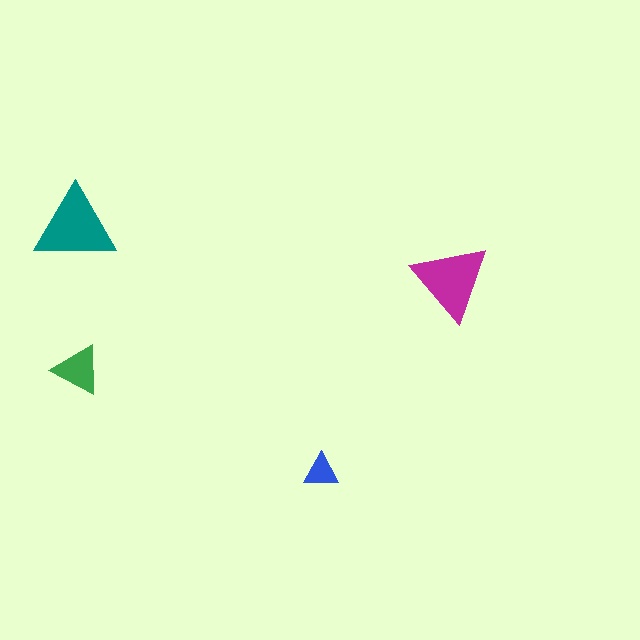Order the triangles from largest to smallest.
the teal one, the magenta one, the green one, the blue one.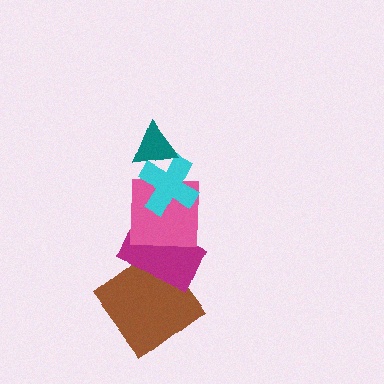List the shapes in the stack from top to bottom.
From top to bottom: the teal triangle, the cyan cross, the pink square, the magenta rectangle, the brown diamond.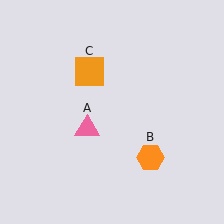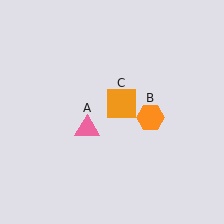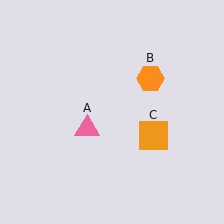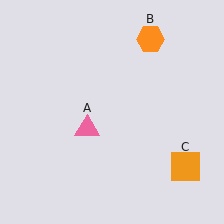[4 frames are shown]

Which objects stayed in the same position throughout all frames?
Pink triangle (object A) remained stationary.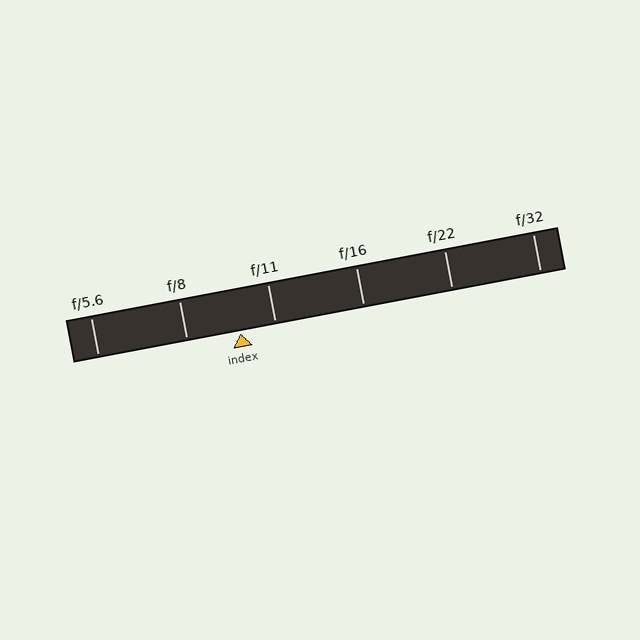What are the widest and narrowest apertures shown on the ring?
The widest aperture shown is f/5.6 and the narrowest is f/32.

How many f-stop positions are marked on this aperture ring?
There are 6 f-stop positions marked.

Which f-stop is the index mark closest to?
The index mark is closest to f/11.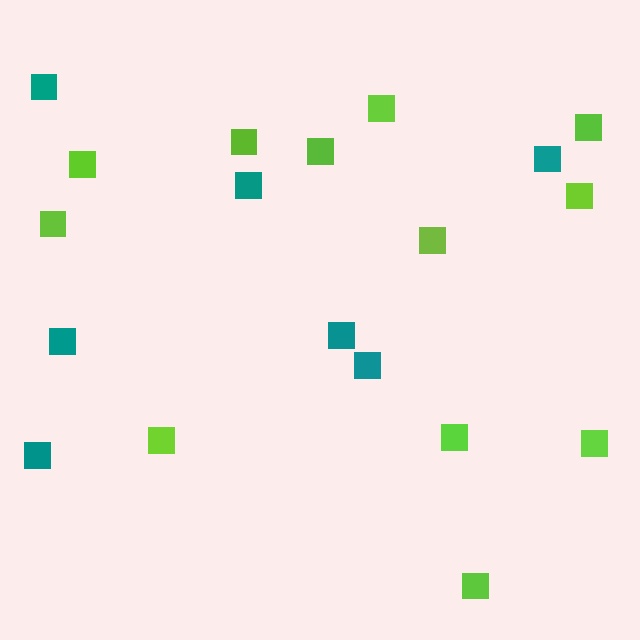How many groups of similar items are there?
There are 2 groups: one group of lime squares (12) and one group of teal squares (7).